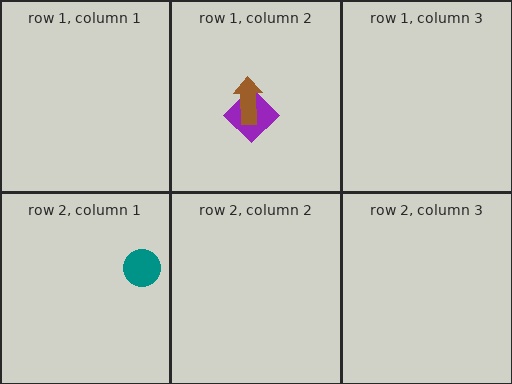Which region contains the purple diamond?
The row 1, column 2 region.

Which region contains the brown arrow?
The row 1, column 2 region.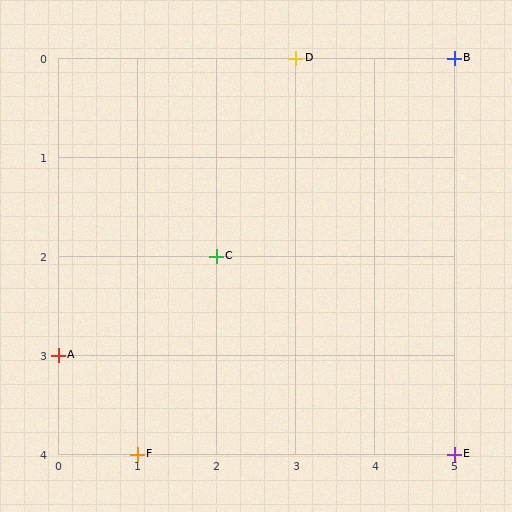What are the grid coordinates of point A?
Point A is at grid coordinates (0, 3).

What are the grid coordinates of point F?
Point F is at grid coordinates (1, 4).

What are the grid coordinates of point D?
Point D is at grid coordinates (3, 0).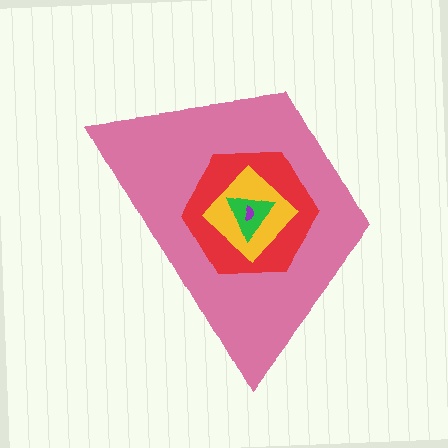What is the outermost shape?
The pink trapezoid.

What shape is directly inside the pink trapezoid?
The red hexagon.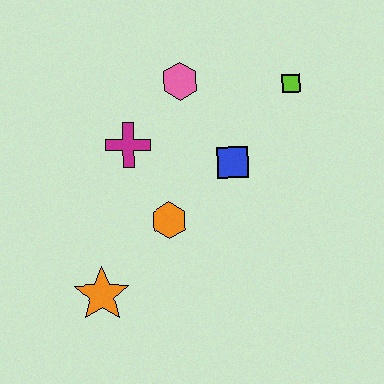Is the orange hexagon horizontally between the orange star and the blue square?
Yes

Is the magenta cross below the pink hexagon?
Yes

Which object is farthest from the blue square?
The orange star is farthest from the blue square.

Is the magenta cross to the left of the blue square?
Yes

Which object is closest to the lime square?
The blue square is closest to the lime square.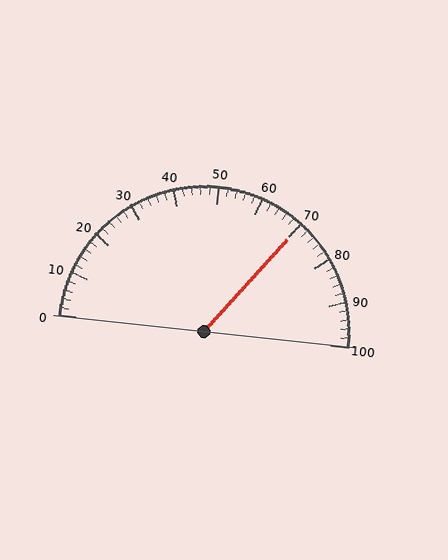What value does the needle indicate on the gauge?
The needle indicates approximately 70.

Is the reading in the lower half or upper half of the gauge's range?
The reading is in the upper half of the range (0 to 100).